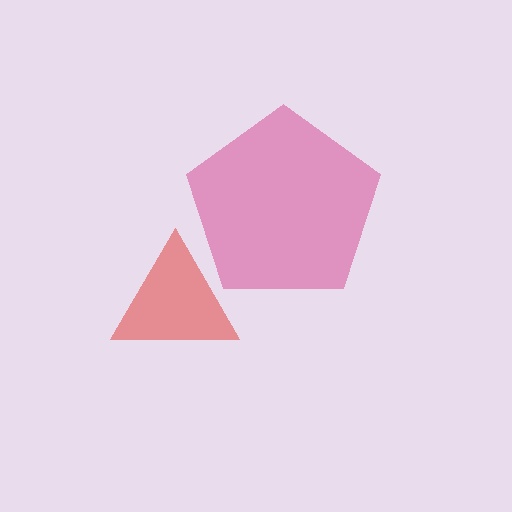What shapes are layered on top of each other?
The layered shapes are: a red triangle, a pink pentagon.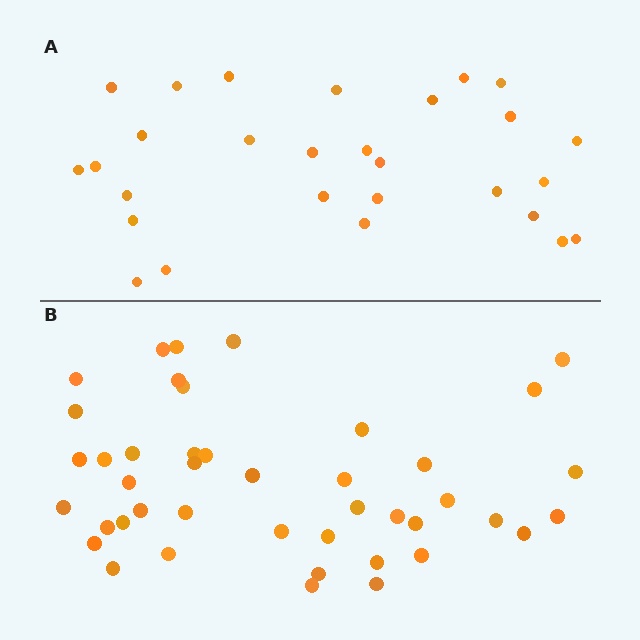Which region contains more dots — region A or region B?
Region B (the bottom region) has more dots.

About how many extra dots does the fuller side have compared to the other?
Region B has approximately 15 more dots than region A.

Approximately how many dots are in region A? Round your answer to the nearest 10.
About 30 dots. (The exact count is 28, which rounds to 30.)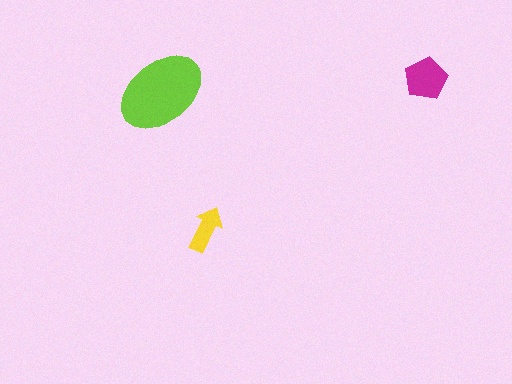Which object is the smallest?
The yellow arrow.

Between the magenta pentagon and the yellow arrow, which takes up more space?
The magenta pentagon.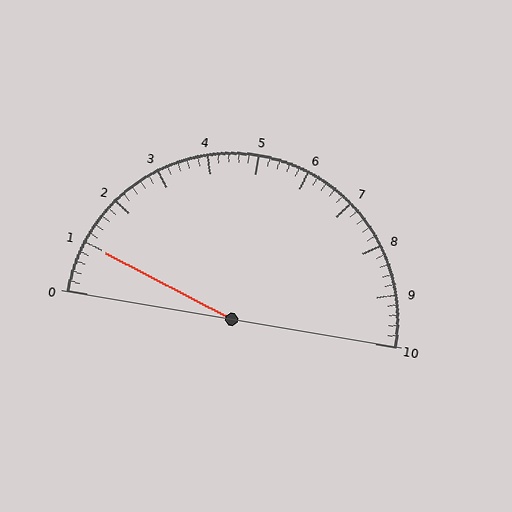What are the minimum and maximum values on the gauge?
The gauge ranges from 0 to 10.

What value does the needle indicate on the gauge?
The needle indicates approximately 1.0.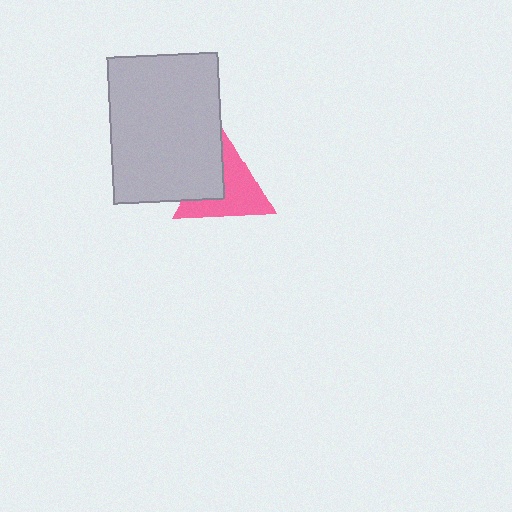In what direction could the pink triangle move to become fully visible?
The pink triangle could move right. That would shift it out from behind the light gray rectangle entirely.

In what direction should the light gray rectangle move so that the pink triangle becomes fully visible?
The light gray rectangle should move left. That is the shortest direction to clear the overlap and leave the pink triangle fully visible.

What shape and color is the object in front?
The object in front is a light gray rectangle.